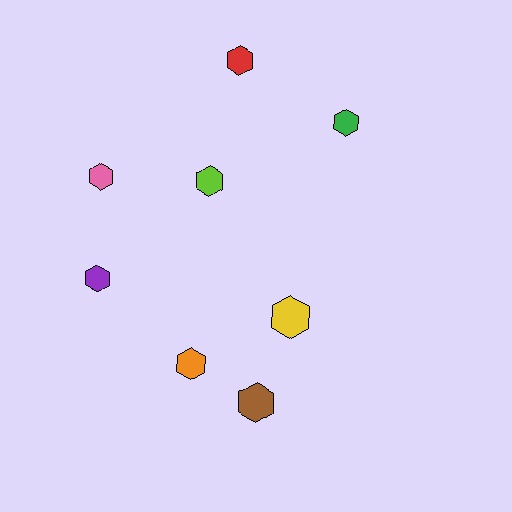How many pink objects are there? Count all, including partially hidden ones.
There is 1 pink object.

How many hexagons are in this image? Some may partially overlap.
There are 8 hexagons.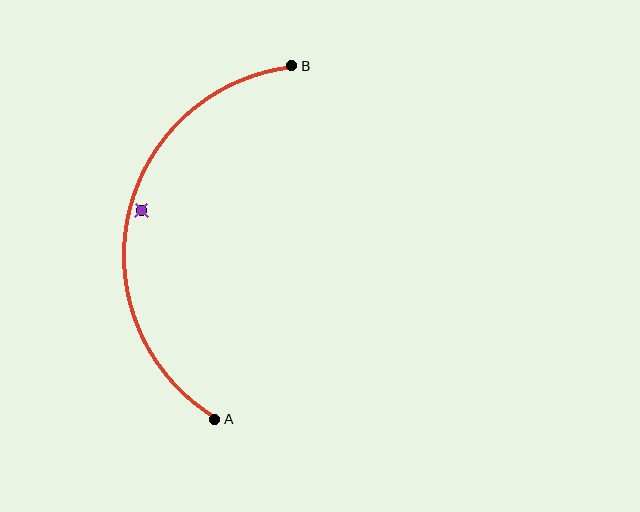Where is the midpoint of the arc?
The arc midpoint is the point on the curve farthest from the straight line joining A and B. It sits to the left of that line.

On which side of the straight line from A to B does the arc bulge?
The arc bulges to the left of the straight line connecting A and B.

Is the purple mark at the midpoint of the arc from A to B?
No — the purple mark does not lie on the arc at all. It sits slightly inside the curve.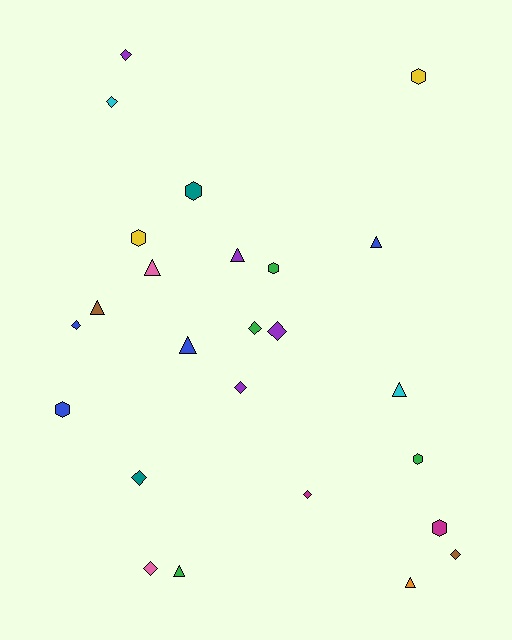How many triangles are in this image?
There are 8 triangles.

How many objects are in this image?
There are 25 objects.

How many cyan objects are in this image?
There are 2 cyan objects.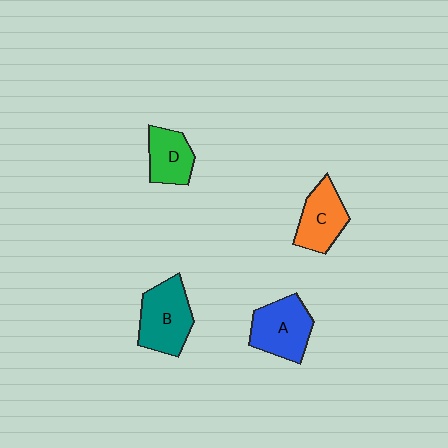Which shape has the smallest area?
Shape D (green).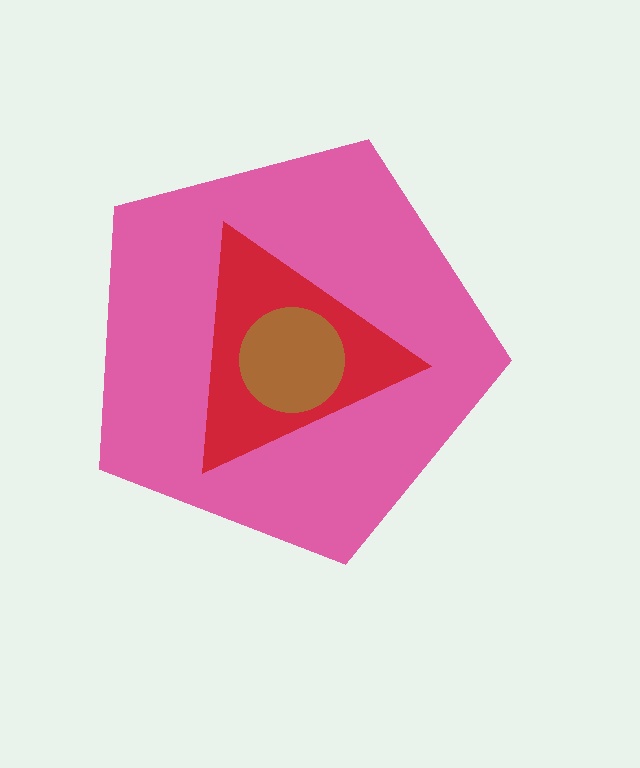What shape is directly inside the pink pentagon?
The red triangle.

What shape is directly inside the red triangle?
The brown circle.